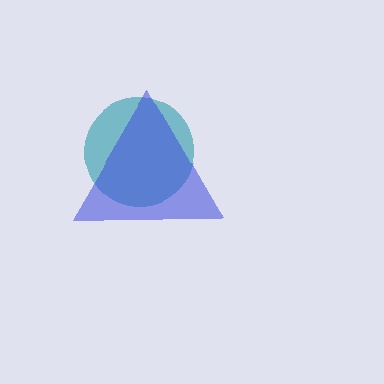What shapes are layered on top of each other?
The layered shapes are: a teal circle, a blue triangle.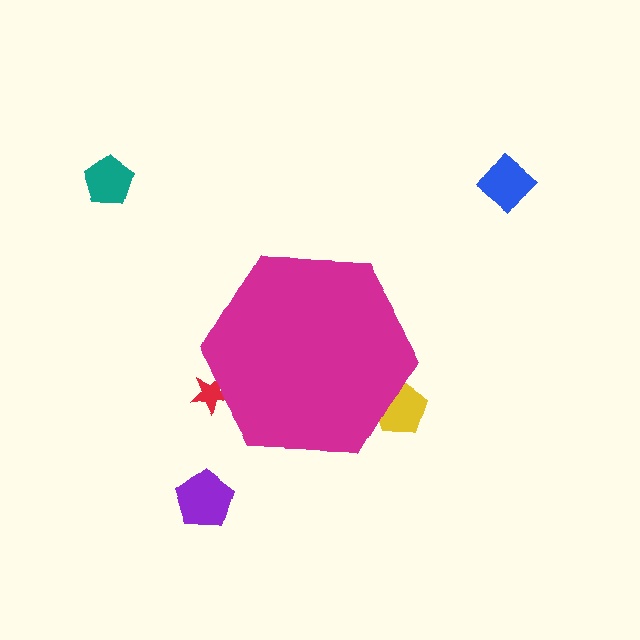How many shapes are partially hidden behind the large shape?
2 shapes are partially hidden.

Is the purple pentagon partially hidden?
No, the purple pentagon is fully visible.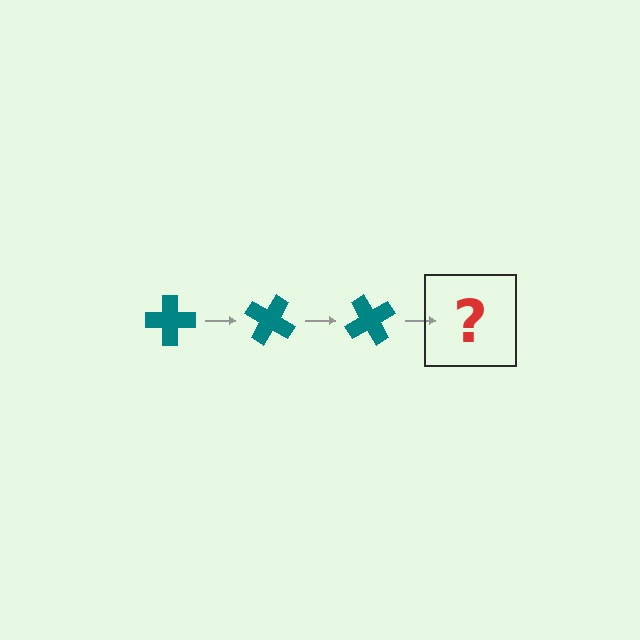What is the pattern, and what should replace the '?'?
The pattern is that the cross rotates 30 degrees each step. The '?' should be a teal cross rotated 90 degrees.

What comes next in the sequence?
The next element should be a teal cross rotated 90 degrees.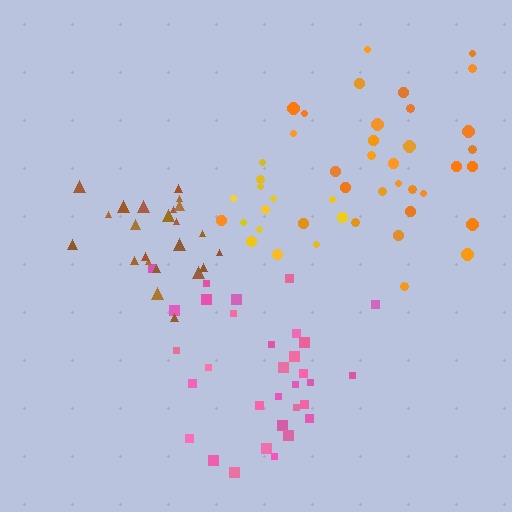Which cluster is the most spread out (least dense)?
Pink.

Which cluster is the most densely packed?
Brown.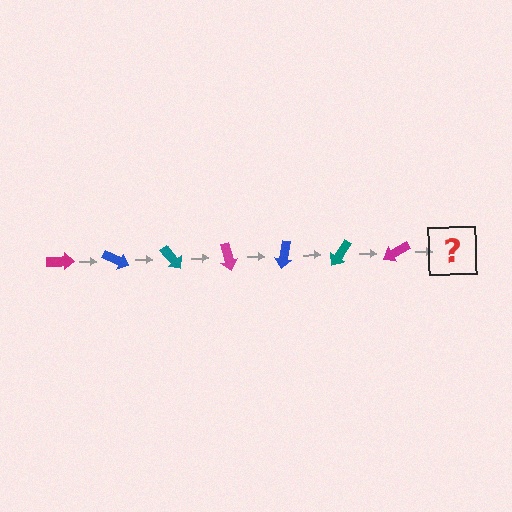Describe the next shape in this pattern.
It should be a blue arrow, rotated 175 degrees from the start.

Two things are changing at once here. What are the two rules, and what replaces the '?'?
The two rules are that it rotates 25 degrees each step and the color cycles through magenta, blue, and teal. The '?' should be a blue arrow, rotated 175 degrees from the start.